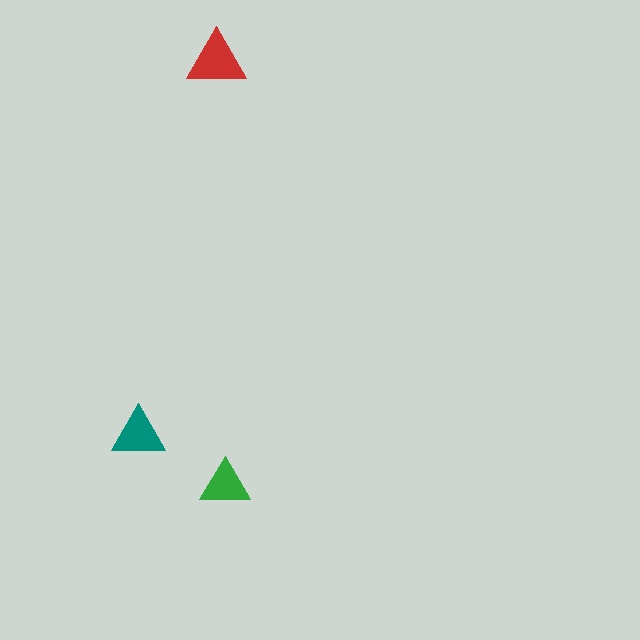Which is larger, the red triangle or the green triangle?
The red one.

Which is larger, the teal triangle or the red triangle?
The red one.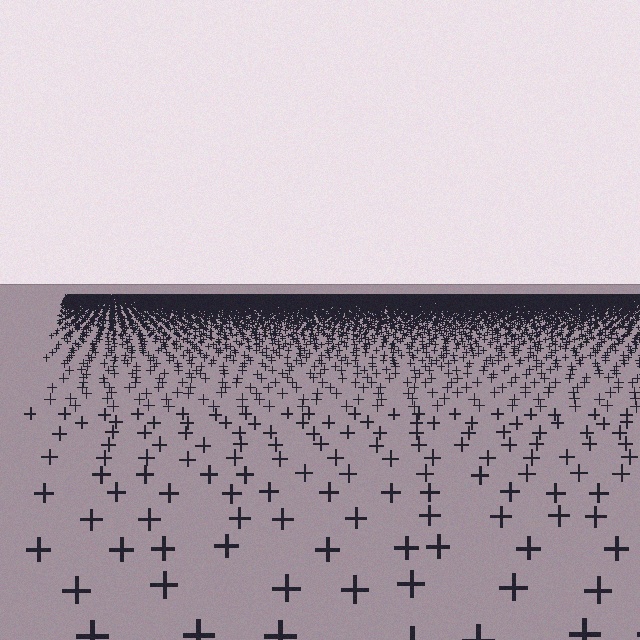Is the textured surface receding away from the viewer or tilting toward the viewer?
The surface is receding away from the viewer. Texture elements get smaller and denser toward the top.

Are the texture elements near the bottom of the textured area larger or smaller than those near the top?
Larger. Near the bottom, elements are closer to the viewer and appear at a bigger on-screen size.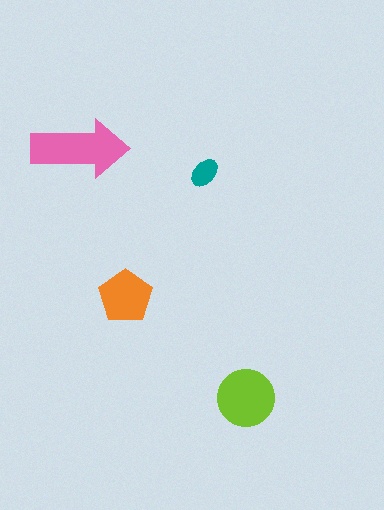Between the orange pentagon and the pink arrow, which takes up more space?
The pink arrow.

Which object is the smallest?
The teal ellipse.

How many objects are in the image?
There are 4 objects in the image.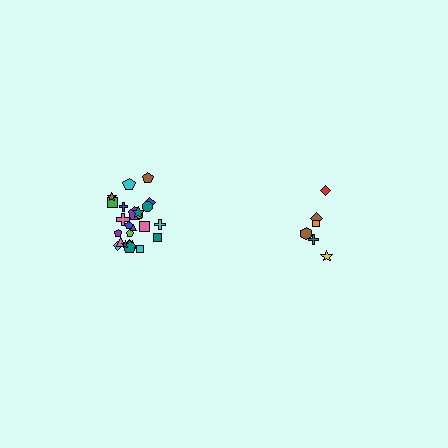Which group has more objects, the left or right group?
The left group.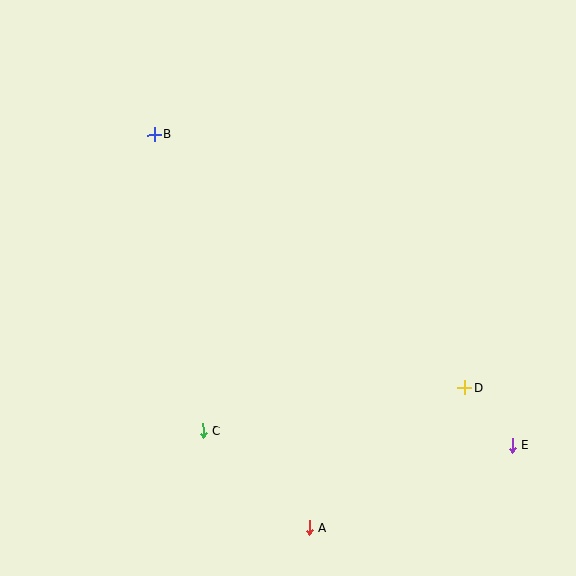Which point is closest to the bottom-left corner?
Point C is closest to the bottom-left corner.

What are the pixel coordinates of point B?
Point B is at (155, 135).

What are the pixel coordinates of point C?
Point C is at (203, 431).